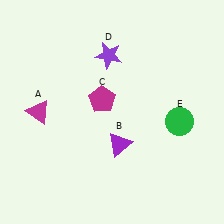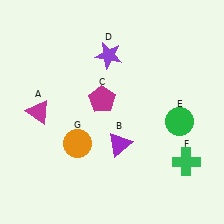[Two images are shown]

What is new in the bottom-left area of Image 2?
An orange circle (G) was added in the bottom-left area of Image 2.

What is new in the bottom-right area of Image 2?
A green cross (F) was added in the bottom-right area of Image 2.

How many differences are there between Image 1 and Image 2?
There are 2 differences between the two images.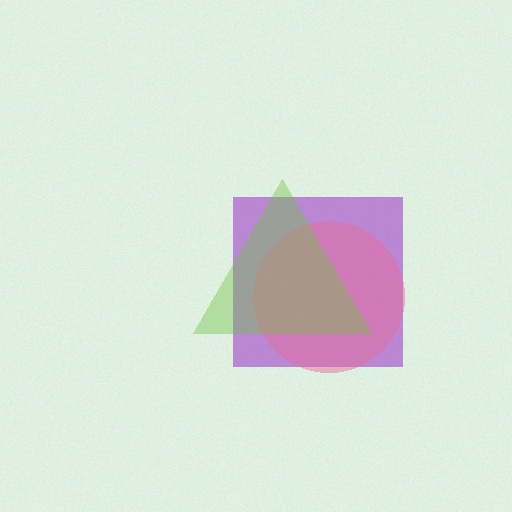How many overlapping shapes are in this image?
There are 3 overlapping shapes in the image.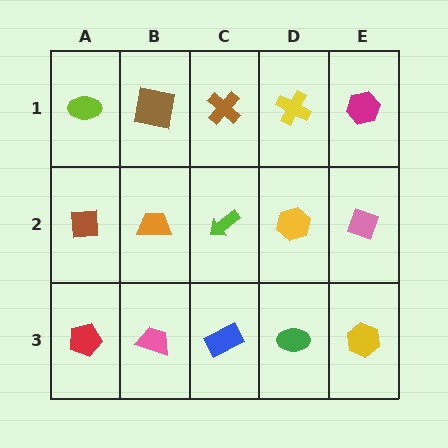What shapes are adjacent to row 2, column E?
A magenta hexagon (row 1, column E), a yellow hexagon (row 3, column E), a yellow hexagon (row 2, column D).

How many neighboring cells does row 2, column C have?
4.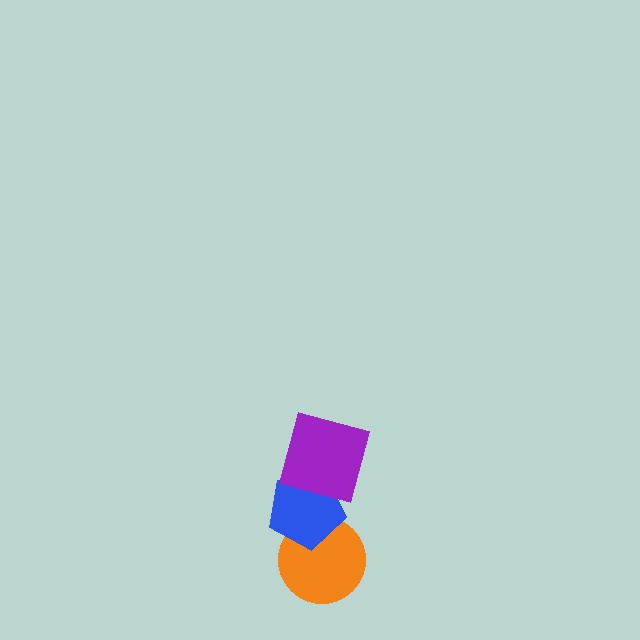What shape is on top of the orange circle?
The blue pentagon is on top of the orange circle.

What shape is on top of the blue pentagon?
The purple square is on top of the blue pentagon.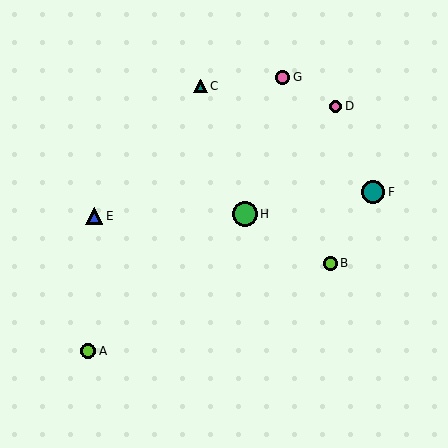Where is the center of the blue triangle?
The center of the blue triangle is at (94, 216).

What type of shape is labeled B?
Shape B is a lime circle.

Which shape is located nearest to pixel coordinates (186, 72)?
The teal triangle (labeled C) at (200, 86) is nearest to that location.